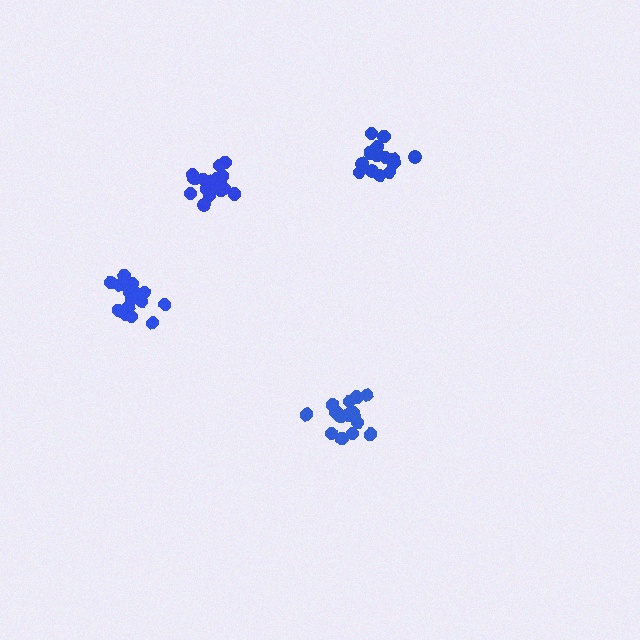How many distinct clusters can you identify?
There are 4 distinct clusters.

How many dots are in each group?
Group 1: 16 dots, Group 2: 15 dots, Group 3: 16 dots, Group 4: 19 dots (66 total).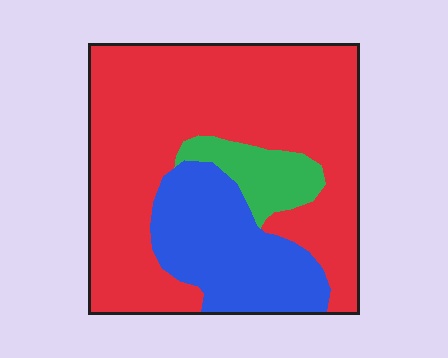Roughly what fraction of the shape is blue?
Blue covers roughly 25% of the shape.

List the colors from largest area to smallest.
From largest to smallest: red, blue, green.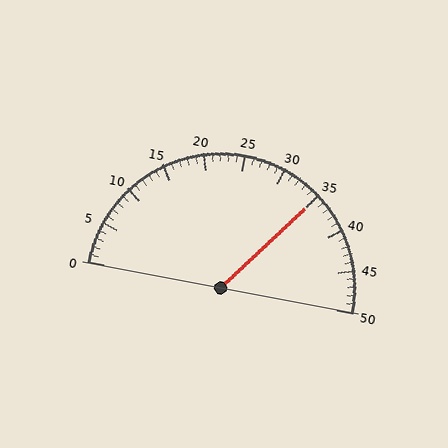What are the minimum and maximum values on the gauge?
The gauge ranges from 0 to 50.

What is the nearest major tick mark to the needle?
The nearest major tick mark is 35.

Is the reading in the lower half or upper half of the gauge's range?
The reading is in the upper half of the range (0 to 50).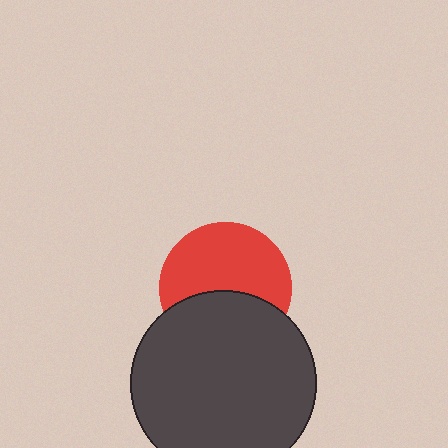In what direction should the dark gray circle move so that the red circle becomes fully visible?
The dark gray circle should move down. That is the shortest direction to clear the overlap and leave the red circle fully visible.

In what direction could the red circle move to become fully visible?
The red circle could move up. That would shift it out from behind the dark gray circle entirely.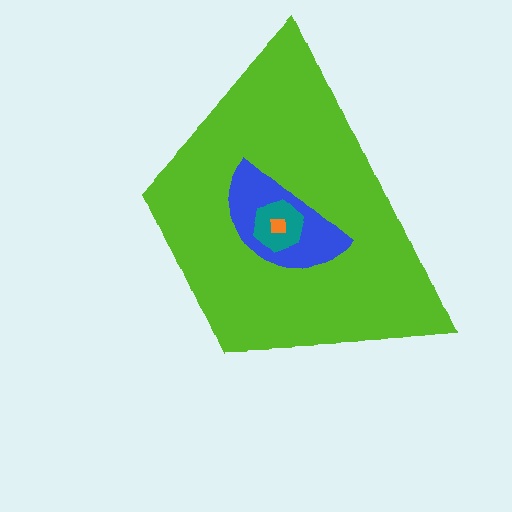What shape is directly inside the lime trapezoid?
The blue semicircle.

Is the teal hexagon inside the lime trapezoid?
Yes.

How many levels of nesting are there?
4.